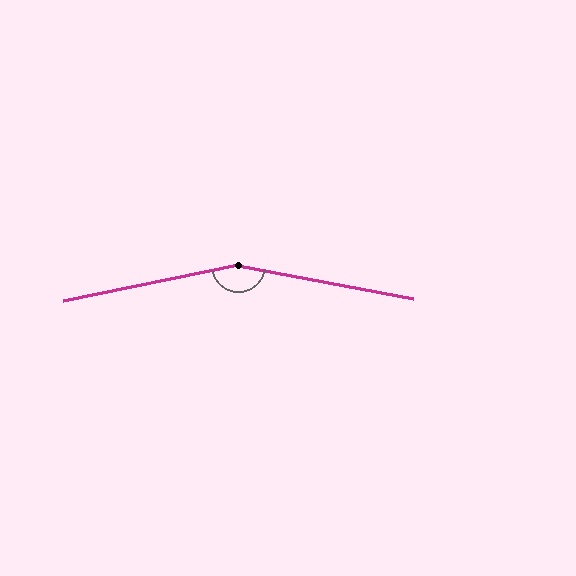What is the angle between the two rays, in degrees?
Approximately 158 degrees.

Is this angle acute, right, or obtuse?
It is obtuse.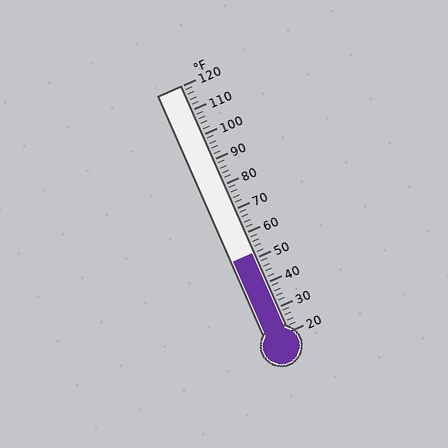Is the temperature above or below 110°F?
The temperature is below 110°F.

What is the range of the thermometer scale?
The thermometer scale ranges from 20°F to 120°F.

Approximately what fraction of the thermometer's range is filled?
The thermometer is filled to approximately 30% of its range.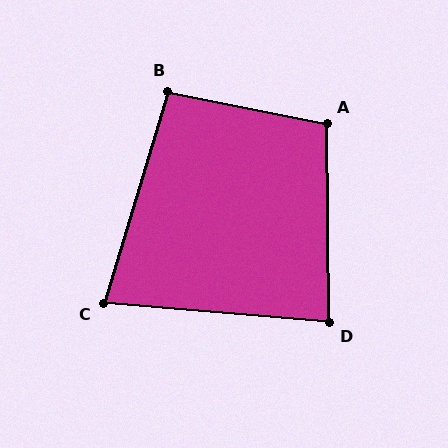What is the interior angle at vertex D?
Approximately 85 degrees (acute).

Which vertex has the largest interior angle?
A, at approximately 102 degrees.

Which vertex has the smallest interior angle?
C, at approximately 78 degrees.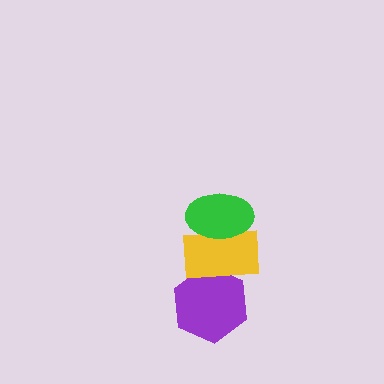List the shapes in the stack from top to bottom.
From top to bottom: the green ellipse, the yellow rectangle, the purple hexagon.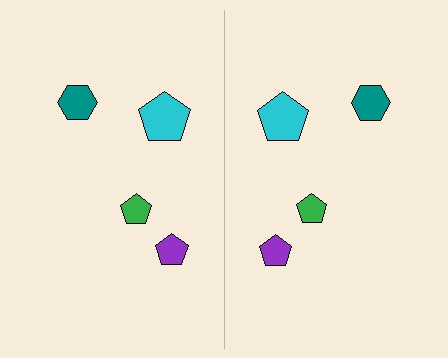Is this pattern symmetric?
Yes, this pattern has bilateral (reflection) symmetry.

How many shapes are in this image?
There are 8 shapes in this image.